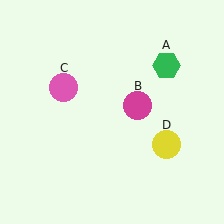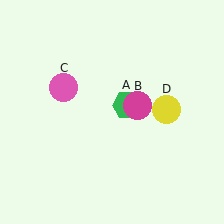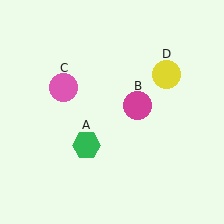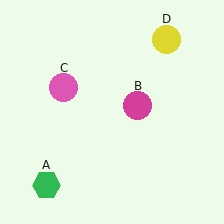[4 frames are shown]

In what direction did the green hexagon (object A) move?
The green hexagon (object A) moved down and to the left.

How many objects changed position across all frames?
2 objects changed position: green hexagon (object A), yellow circle (object D).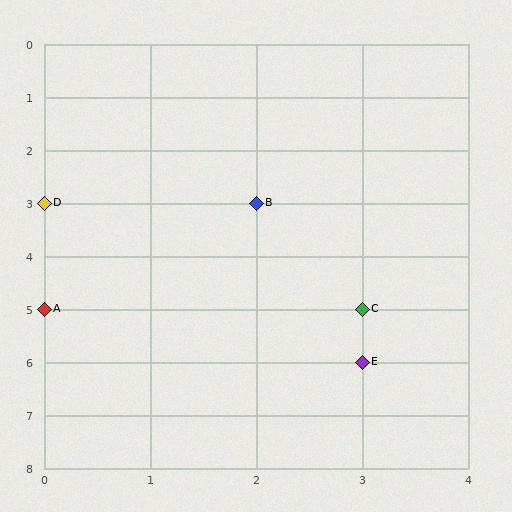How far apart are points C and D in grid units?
Points C and D are 3 columns and 2 rows apart (about 3.6 grid units diagonally).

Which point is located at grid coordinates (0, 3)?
Point D is at (0, 3).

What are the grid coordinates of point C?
Point C is at grid coordinates (3, 5).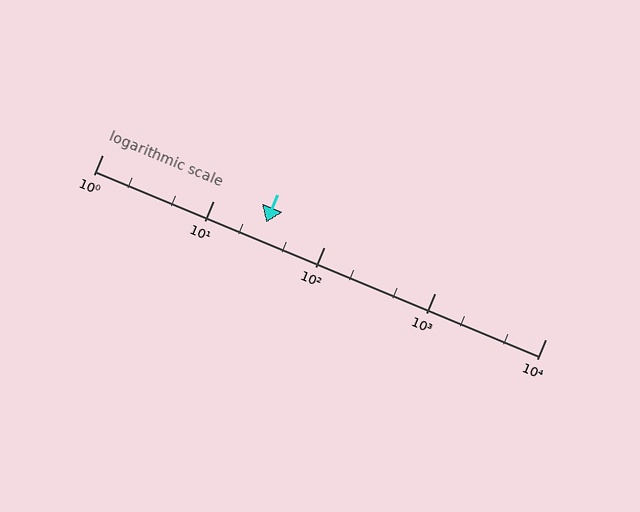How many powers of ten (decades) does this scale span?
The scale spans 4 decades, from 1 to 10000.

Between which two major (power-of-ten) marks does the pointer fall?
The pointer is between 10 and 100.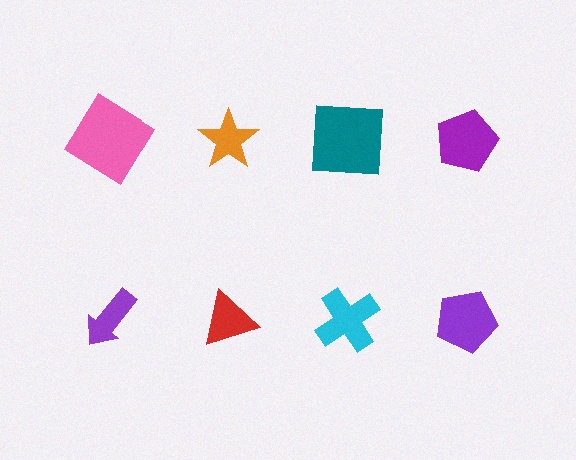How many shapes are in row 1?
4 shapes.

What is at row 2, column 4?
A purple pentagon.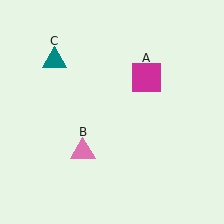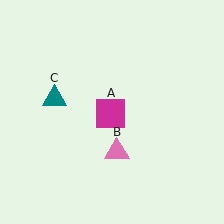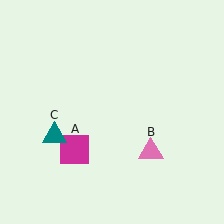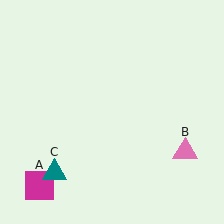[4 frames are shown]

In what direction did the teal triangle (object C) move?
The teal triangle (object C) moved down.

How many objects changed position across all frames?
3 objects changed position: magenta square (object A), pink triangle (object B), teal triangle (object C).